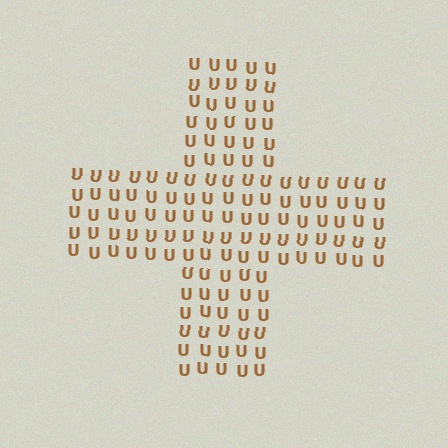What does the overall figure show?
The overall figure shows a cross.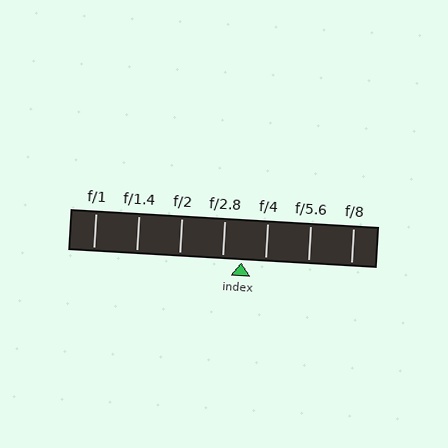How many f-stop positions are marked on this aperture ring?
There are 7 f-stop positions marked.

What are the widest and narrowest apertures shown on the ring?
The widest aperture shown is f/1 and the narrowest is f/8.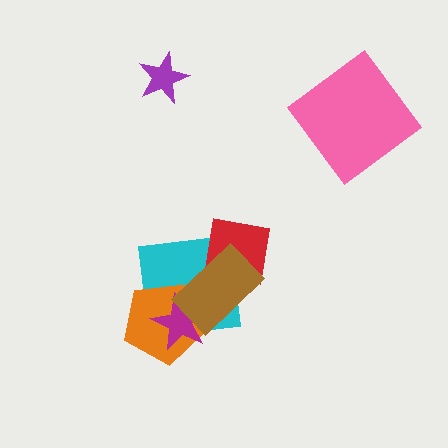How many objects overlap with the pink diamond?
0 objects overlap with the pink diamond.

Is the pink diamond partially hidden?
No, no other shape covers it.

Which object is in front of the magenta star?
The brown rectangle is in front of the magenta star.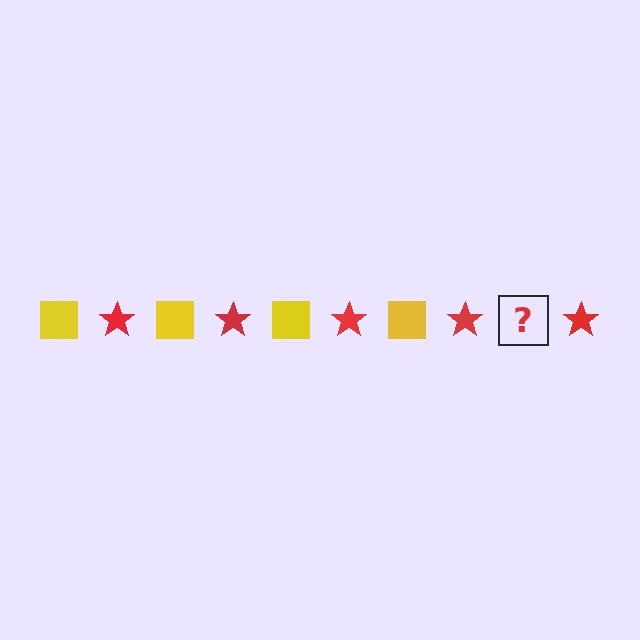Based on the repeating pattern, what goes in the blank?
The blank should be a yellow square.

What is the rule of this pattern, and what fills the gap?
The rule is that the pattern alternates between yellow square and red star. The gap should be filled with a yellow square.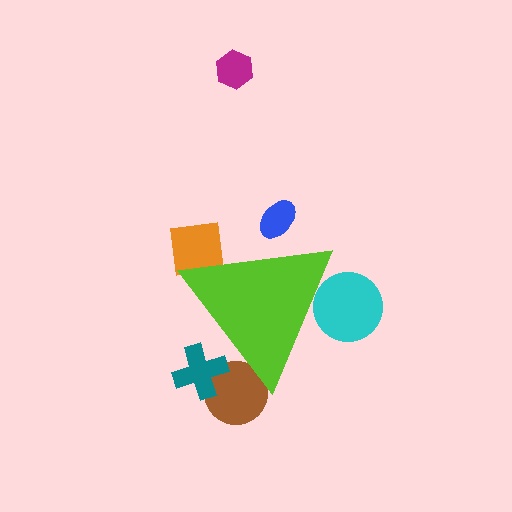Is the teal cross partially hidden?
Yes, the teal cross is partially hidden behind the lime triangle.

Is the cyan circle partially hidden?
Yes, the cyan circle is partially hidden behind the lime triangle.